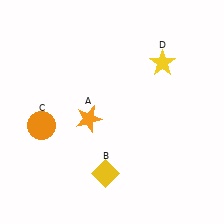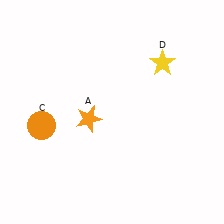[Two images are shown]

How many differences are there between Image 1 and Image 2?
There is 1 difference between the two images.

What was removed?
The yellow diamond (B) was removed in Image 2.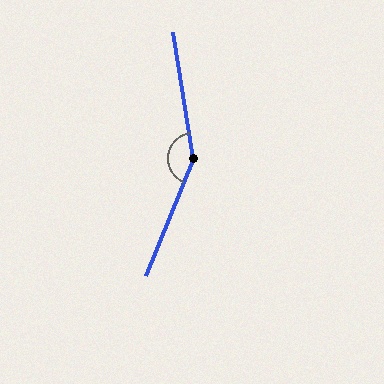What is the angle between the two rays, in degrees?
Approximately 149 degrees.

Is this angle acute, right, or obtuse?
It is obtuse.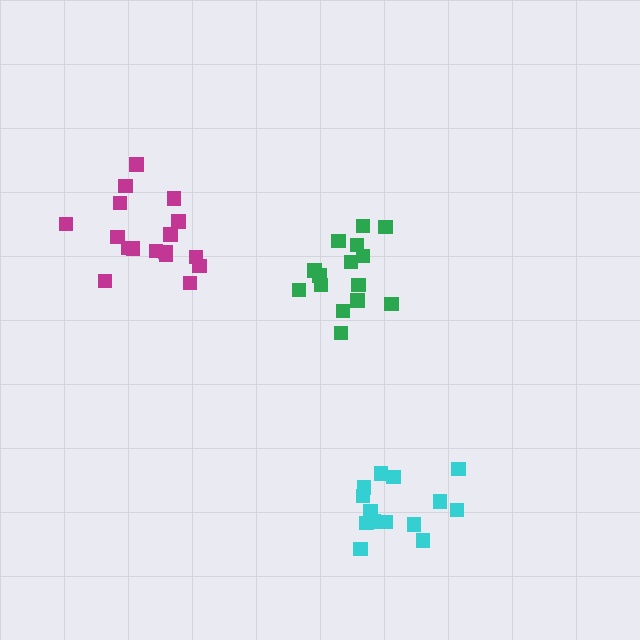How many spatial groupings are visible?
There are 3 spatial groupings.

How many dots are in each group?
Group 1: 15 dots, Group 2: 14 dots, Group 3: 17 dots (46 total).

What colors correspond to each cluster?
The clusters are colored: green, cyan, magenta.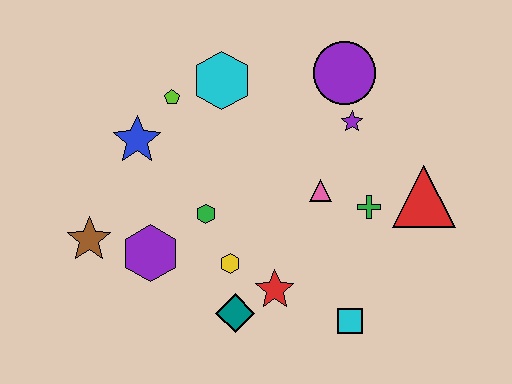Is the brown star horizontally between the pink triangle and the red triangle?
No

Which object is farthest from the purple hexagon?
The red triangle is farthest from the purple hexagon.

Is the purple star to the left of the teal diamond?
No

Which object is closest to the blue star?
The lime pentagon is closest to the blue star.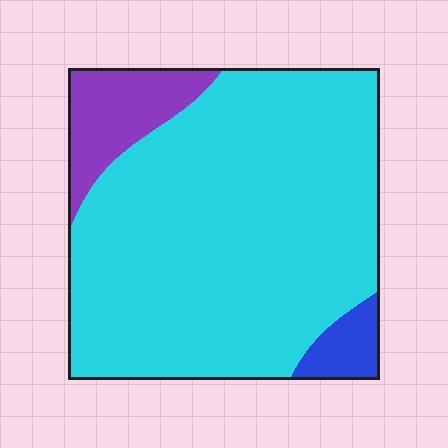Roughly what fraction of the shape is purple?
Purple takes up about one eighth (1/8) of the shape.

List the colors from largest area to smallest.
From largest to smallest: cyan, purple, blue.